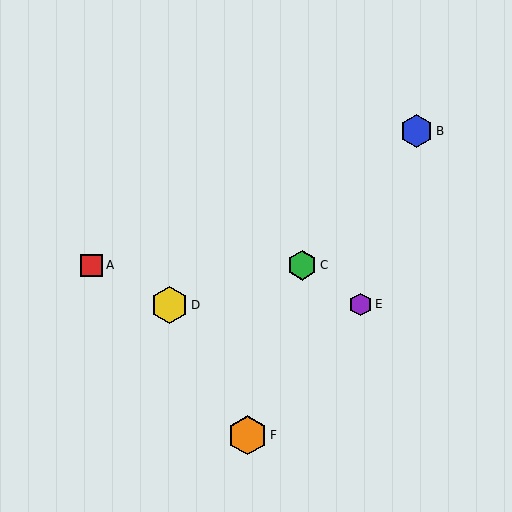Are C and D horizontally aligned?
No, C is at y≈265 and D is at y≈305.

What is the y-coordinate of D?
Object D is at y≈305.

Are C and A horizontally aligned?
Yes, both are at y≈265.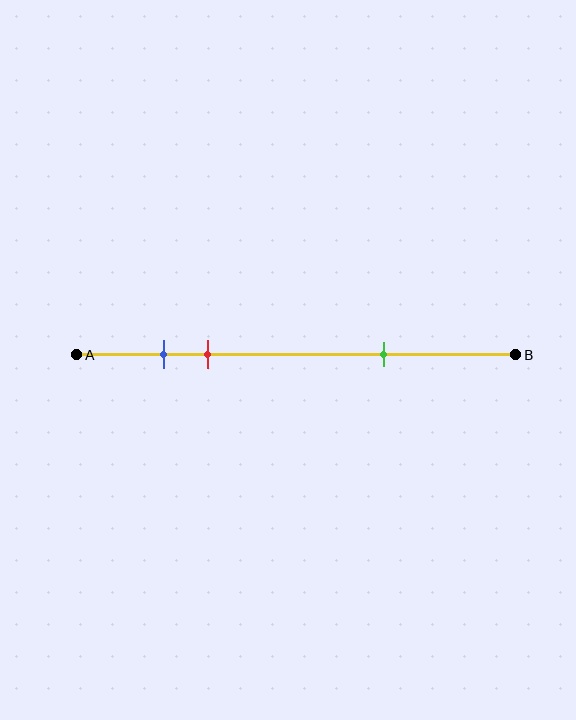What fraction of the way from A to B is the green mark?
The green mark is approximately 70% (0.7) of the way from A to B.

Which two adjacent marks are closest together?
The blue and red marks are the closest adjacent pair.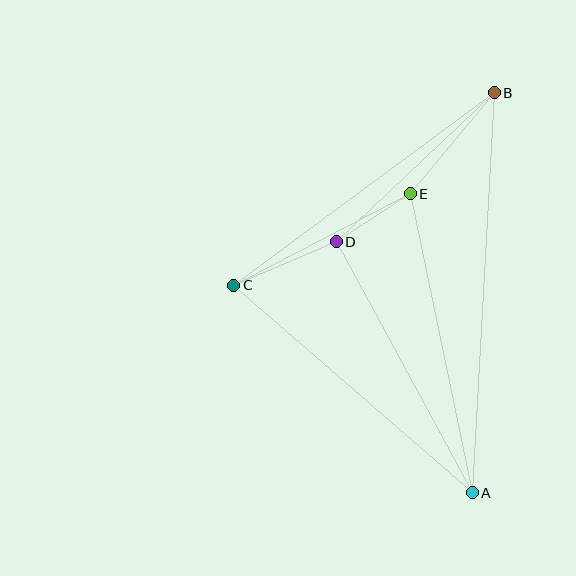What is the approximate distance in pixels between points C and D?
The distance between C and D is approximately 111 pixels.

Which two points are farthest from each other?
Points A and B are farthest from each other.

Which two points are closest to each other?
Points D and E are closest to each other.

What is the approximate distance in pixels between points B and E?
The distance between B and E is approximately 131 pixels.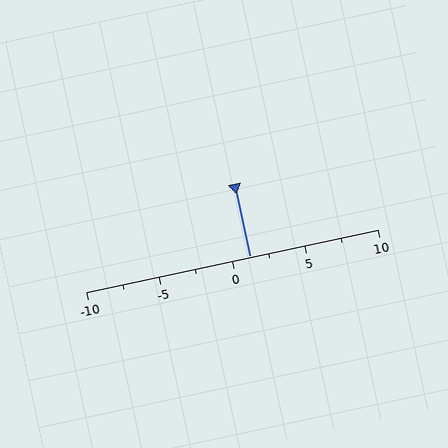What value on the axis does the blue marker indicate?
The marker indicates approximately 1.2.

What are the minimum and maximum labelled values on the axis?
The axis runs from -10 to 10.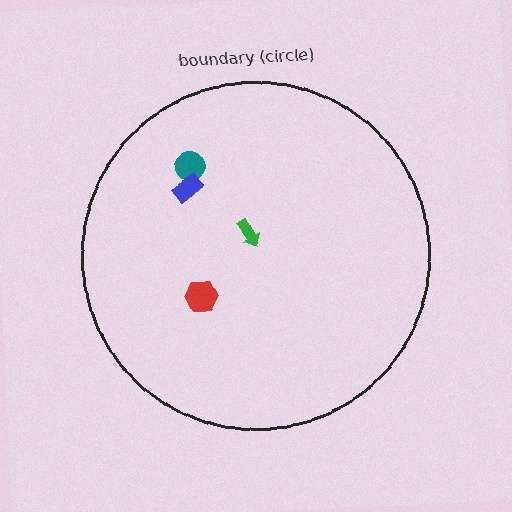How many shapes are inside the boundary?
4 inside, 0 outside.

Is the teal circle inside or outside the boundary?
Inside.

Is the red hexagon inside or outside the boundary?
Inside.